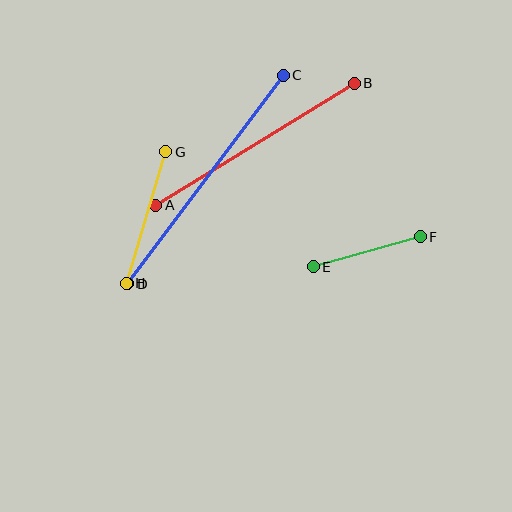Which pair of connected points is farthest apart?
Points C and D are farthest apart.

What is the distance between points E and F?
The distance is approximately 111 pixels.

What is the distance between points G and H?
The distance is approximately 137 pixels.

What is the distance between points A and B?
The distance is approximately 233 pixels.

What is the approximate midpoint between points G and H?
The midpoint is at approximately (146, 218) pixels.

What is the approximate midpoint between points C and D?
The midpoint is at approximately (205, 180) pixels.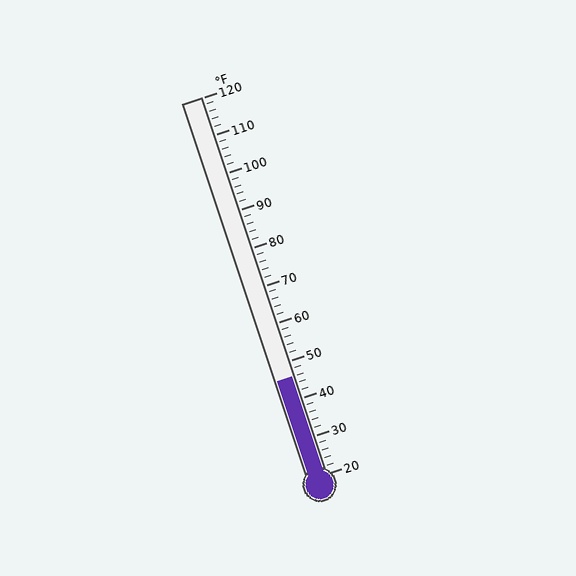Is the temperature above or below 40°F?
The temperature is above 40°F.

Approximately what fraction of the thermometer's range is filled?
The thermometer is filled to approximately 25% of its range.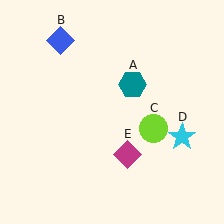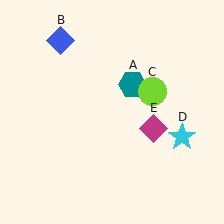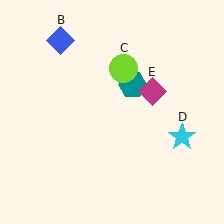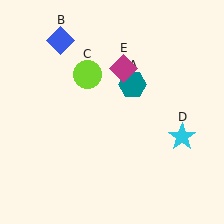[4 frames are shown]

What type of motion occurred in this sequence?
The lime circle (object C), magenta diamond (object E) rotated counterclockwise around the center of the scene.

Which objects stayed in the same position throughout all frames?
Teal hexagon (object A) and blue diamond (object B) and cyan star (object D) remained stationary.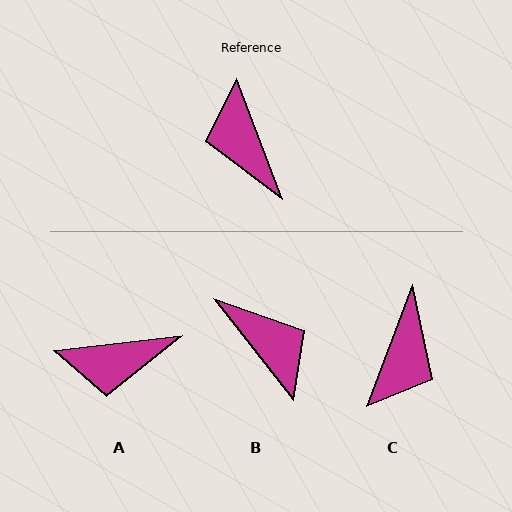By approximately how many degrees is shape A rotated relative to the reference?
Approximately 76 degrees counter-clockwise.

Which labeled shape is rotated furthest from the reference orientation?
B, about 162 degrees away.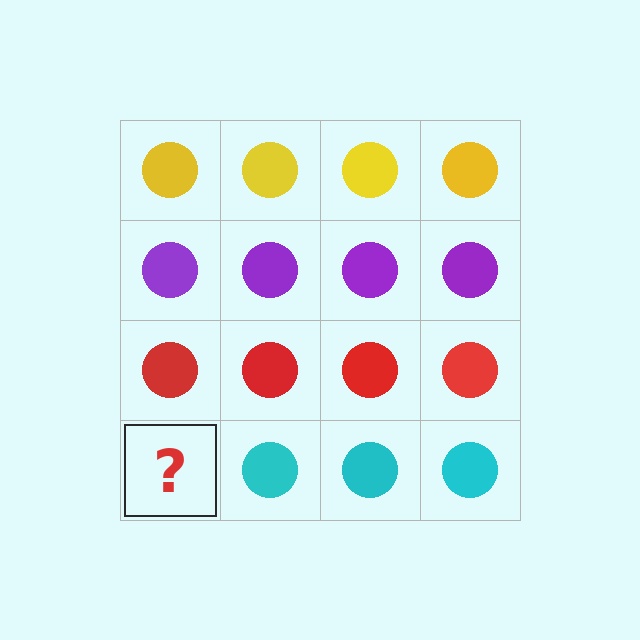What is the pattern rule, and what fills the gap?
The rule is that each row has a consistent color. The gap should be filled with a cyan circle.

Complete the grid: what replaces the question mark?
The question mark should be replaced with a cyan circle.